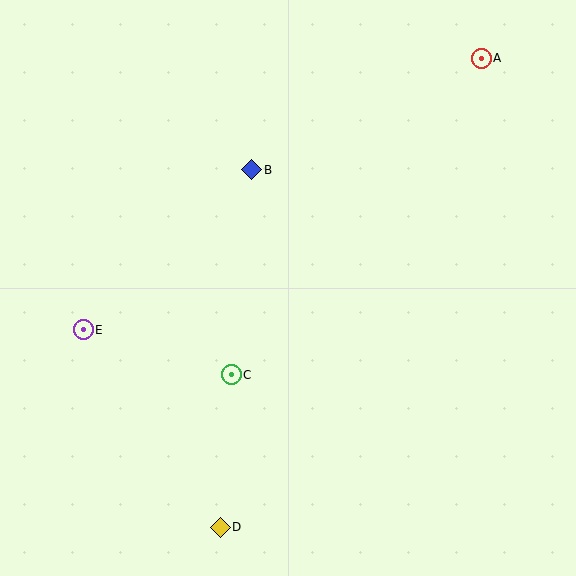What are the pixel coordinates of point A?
Point A is at (481, 58).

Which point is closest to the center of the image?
Point C at (231, 375) is closest to the center.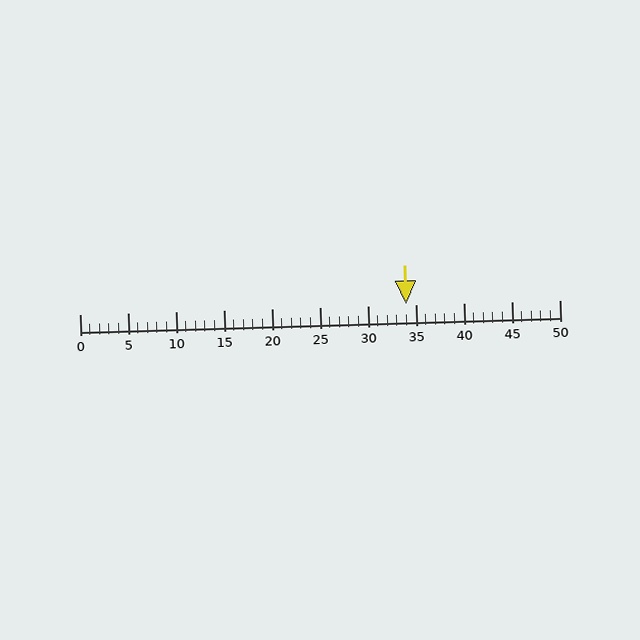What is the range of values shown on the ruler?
The ruler shows values from 0 to 50.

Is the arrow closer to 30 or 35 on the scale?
The arrow is closer to 35.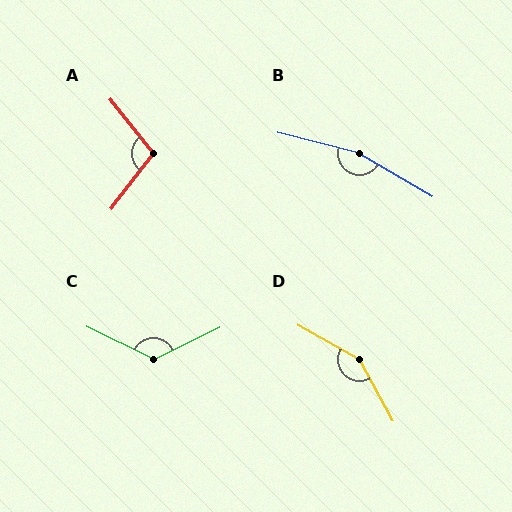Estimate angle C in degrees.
Approximately 128 degrees.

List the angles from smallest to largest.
A (104°), C (128°), D (148°), B (164°).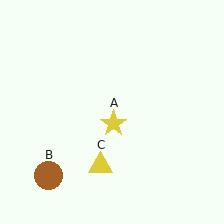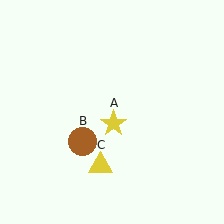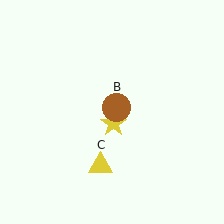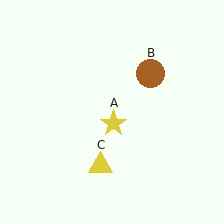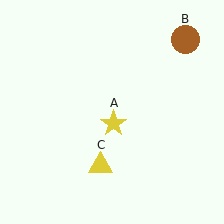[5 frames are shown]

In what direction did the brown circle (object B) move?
The brown circle (object B) moved up and to the right.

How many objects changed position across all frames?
1 object changed position: brown circle (object B).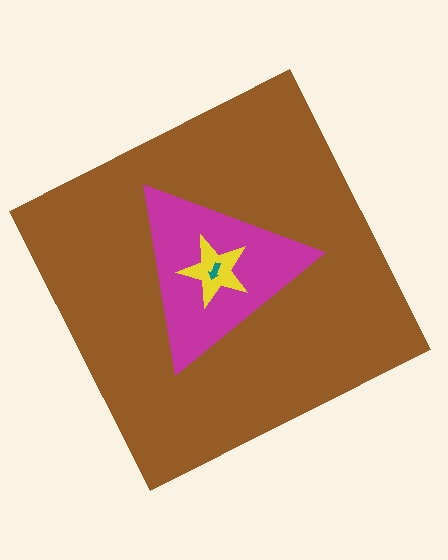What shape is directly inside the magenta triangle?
The yellow star.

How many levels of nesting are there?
4.